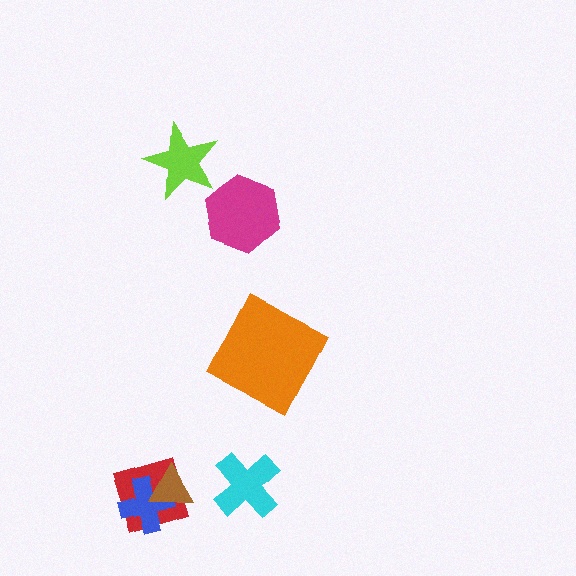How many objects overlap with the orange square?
0 objects overlap with the orange square.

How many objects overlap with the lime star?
0 objects overlap with the lime star.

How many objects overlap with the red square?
2 objects overlap with the red square.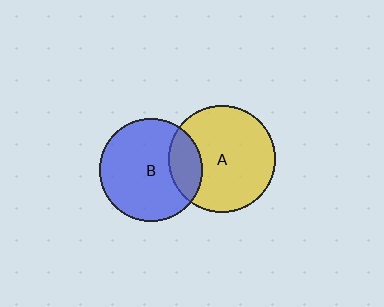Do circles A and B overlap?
Yes.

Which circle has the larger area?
Circle A (yellow).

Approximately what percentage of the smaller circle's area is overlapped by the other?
Approximately 20%.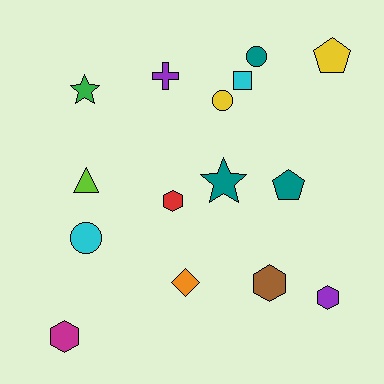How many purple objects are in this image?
There are 2 purple objects.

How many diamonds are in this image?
There is 1 diamond.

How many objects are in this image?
There are 15 objects.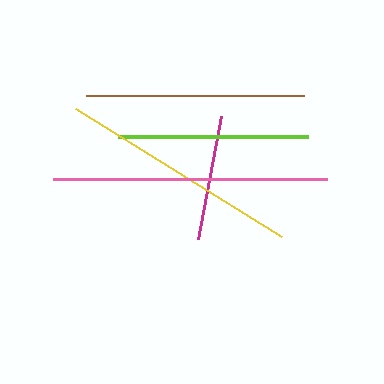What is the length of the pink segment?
The pink segment is approximately 274 pixels long.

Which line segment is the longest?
The pink line is the longest at approximately 274 pixels.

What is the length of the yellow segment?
The yellow segment is approximately 242 pixels long.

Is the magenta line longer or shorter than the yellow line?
The yellow line is longer than the magenta line.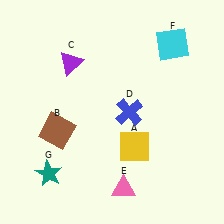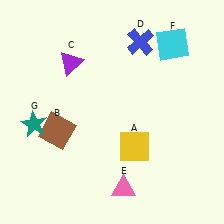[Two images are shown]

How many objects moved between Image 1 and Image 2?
2 objects moved between the two images.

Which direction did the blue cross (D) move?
The blue cross (D) moved up.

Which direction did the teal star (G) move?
The teal star (G) moved up.